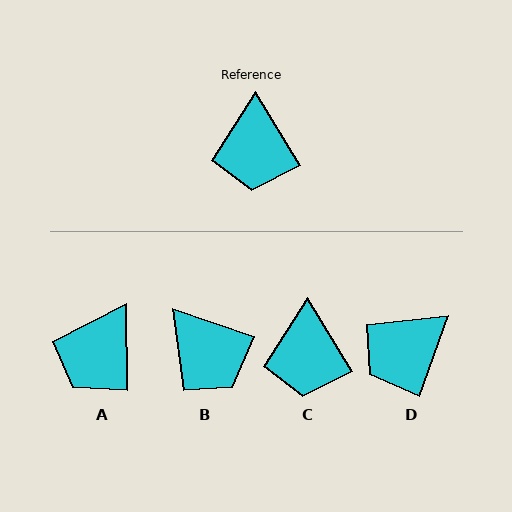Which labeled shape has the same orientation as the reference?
C.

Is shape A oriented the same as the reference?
No, it is off by about 30 degrees.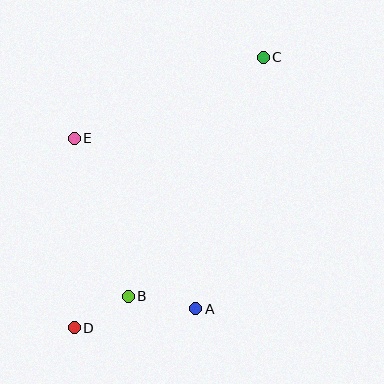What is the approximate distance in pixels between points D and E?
The distance between D and E is approximately 190 pixels.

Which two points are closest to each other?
Points B and D are closest to each other.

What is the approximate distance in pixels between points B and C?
The distance between B and C is approximately 275 pixels.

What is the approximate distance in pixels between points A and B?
The distance between A and B is approximately 69 pixels.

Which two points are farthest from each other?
Points C and D are farthest from each other.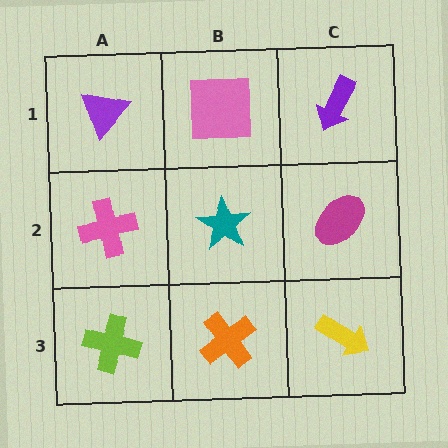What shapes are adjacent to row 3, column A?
A pink cross (row 2, column A), an orange cross (row 3, column B).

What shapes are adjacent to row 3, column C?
A magenta ellipse (row 2, column C), an orange cross (row 3, column B).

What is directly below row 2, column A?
A lime cross.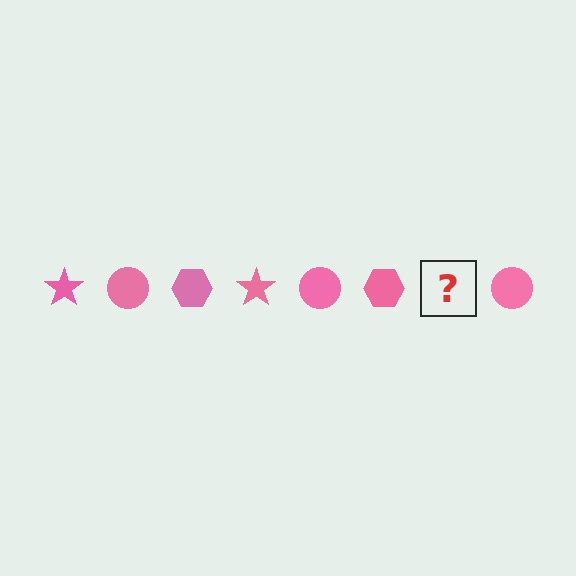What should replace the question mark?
The question mark should be replaced with a pink star.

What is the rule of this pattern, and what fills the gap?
The rule is that the pattern cycles through star, circle, hexagon shapes in pink. The gap should be filled with a pink star.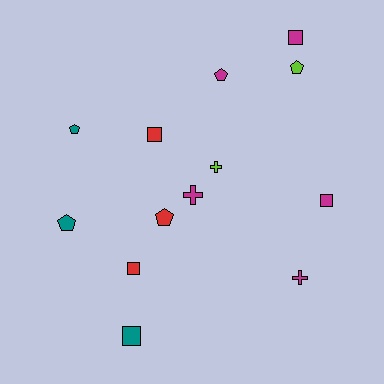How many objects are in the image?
There are 13 objects.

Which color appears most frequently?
Magenta, with 5 objects.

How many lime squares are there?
There are no lime squares.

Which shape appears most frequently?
Square, with 5 objects.